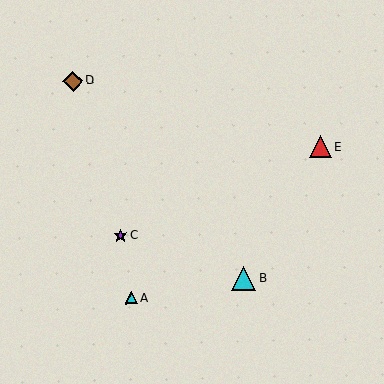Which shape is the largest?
The cyan triangle (labeled B) is the largest.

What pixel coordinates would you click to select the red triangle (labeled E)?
Click at (321, 147) to select the red triangle E.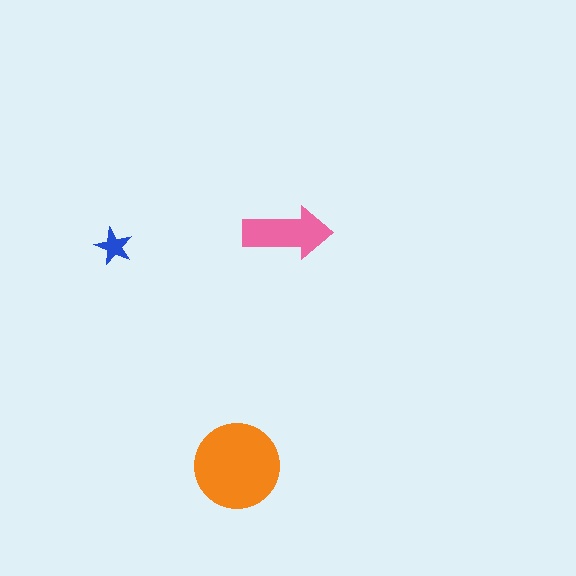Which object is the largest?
The orange circle.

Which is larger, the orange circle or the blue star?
The orange circle.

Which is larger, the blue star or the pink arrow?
The pink arrow.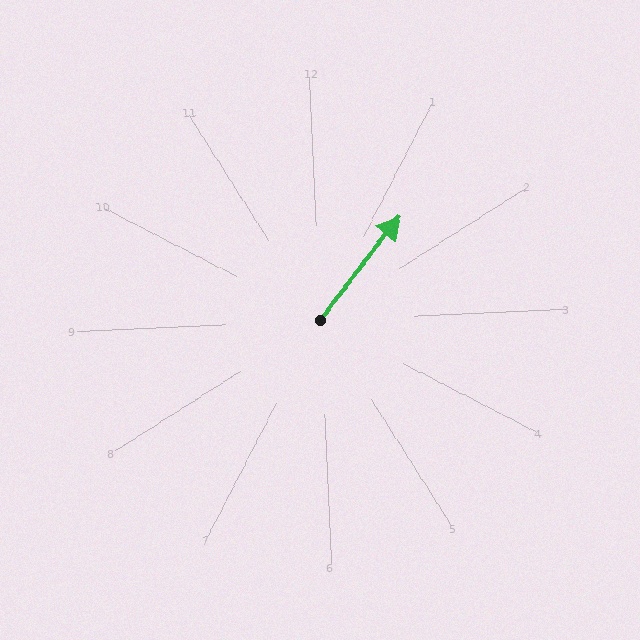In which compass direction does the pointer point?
Northeast.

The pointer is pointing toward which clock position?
Roughly 1 o'clock.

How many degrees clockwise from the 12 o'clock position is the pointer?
Approximately 40 degrees.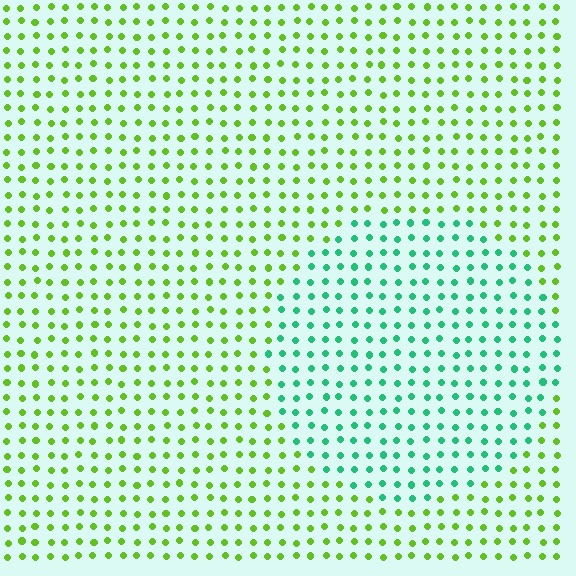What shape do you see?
I see a circle.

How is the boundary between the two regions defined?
The boundary is defined purely by a slight shift in hue (about 57 degrees). Spacing, size, and orientation are identical on both sides.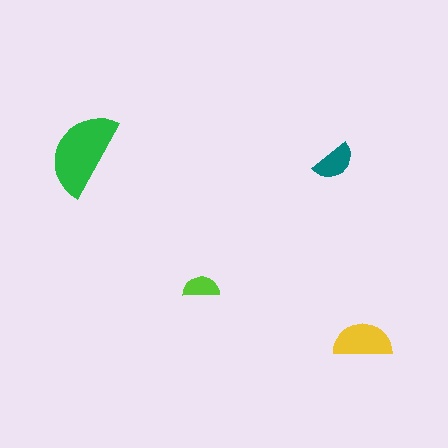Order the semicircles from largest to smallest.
the green one, the yellow one, the teal one, the lime one.